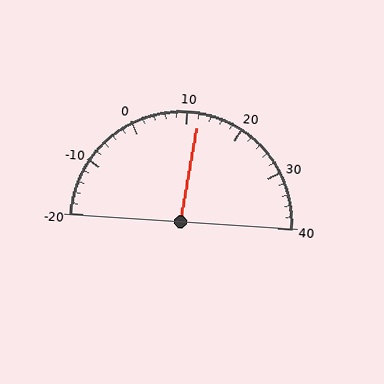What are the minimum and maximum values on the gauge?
The gauge ranges from -20 to 40.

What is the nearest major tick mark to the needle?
The nearest major tick mark is 10.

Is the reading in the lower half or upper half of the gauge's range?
The reading is in the upper half of the range (-20 to 40).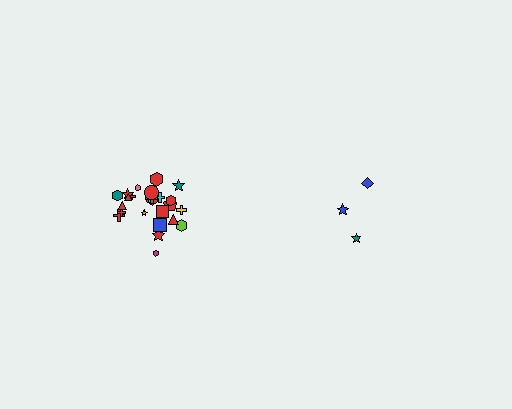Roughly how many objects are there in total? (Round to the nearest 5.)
Roughly 30 objects in total.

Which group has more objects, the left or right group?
The left group.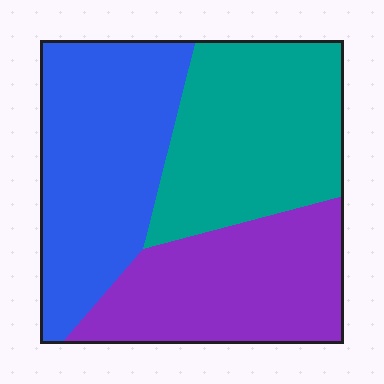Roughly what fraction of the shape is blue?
Blue covers 36% of the shape.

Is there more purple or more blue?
Blue.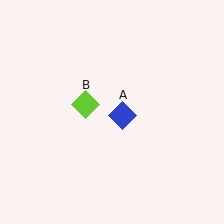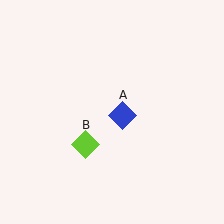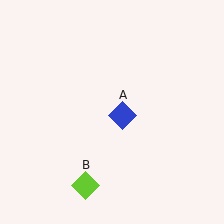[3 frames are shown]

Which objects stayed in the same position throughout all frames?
Blue diamond (object A) remained stationary.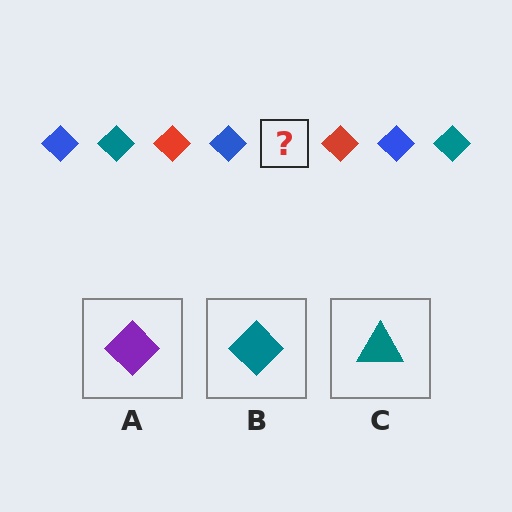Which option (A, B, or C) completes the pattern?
B.